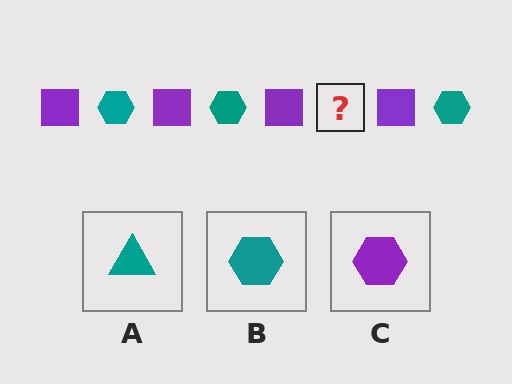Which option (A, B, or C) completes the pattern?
B.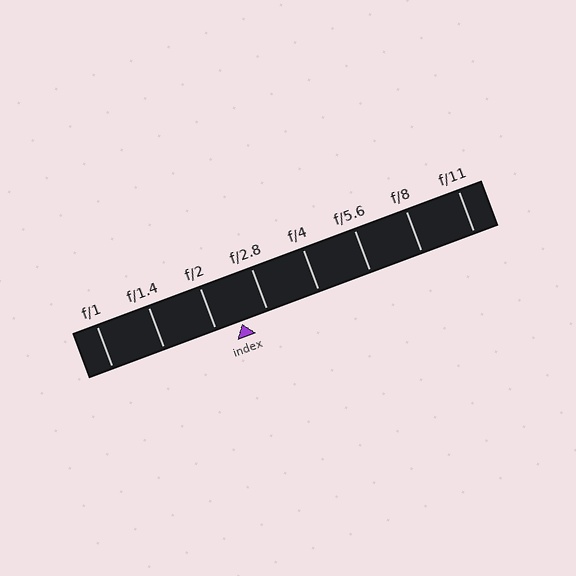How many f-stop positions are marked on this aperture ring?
There are 8 f-stop positions marked.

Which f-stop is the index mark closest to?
The index mark is closest to f/2.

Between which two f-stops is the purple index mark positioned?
The index mark is between f/2 and f/2.8.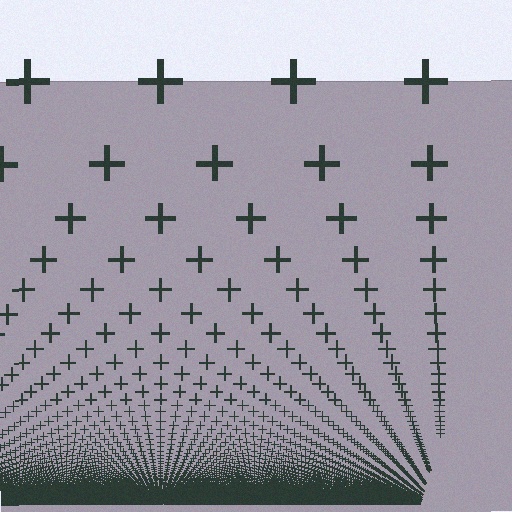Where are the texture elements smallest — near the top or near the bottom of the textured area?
Near the bottom.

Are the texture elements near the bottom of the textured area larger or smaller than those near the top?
Smaller. The gradient is inverted — elements near the bottom are smaller and denser.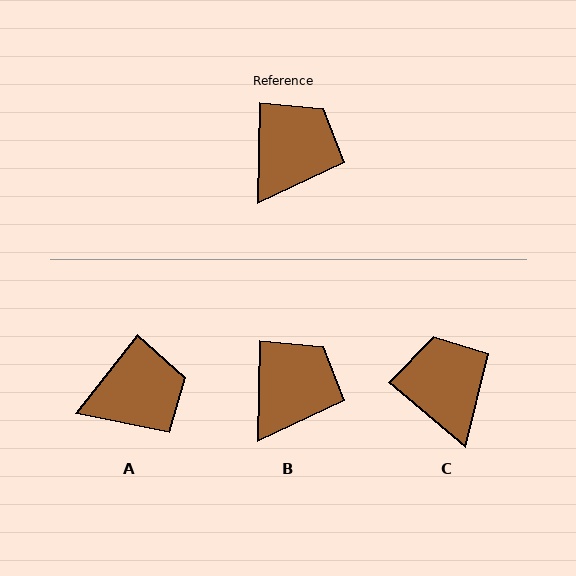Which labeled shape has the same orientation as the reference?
B.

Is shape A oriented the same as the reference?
No, it is off by about 37 degrees.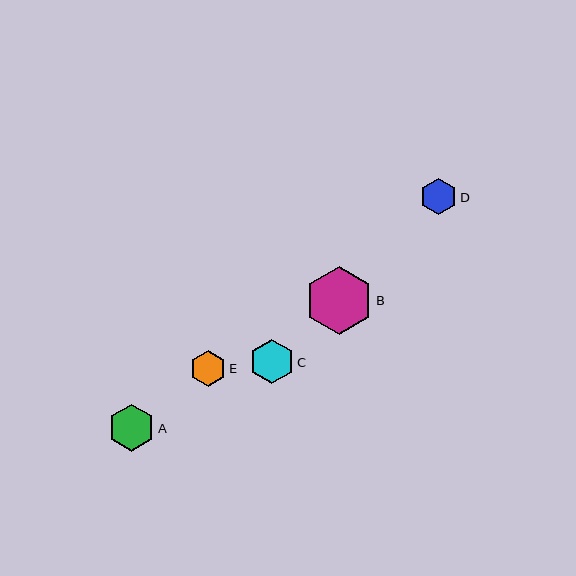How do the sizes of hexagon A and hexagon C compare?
Hexagon A and hexagon C are approximately the same size.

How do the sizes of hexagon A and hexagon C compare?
Hexagon A and hexagon C are approximately the same size.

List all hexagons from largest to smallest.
From largest to smallest: B, A, C, D, E.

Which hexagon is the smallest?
Hexagon E is the smallest with a size of approximately 36 pixels.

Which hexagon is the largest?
Hexagon B is the largest with a size of approximately 68 pixels.